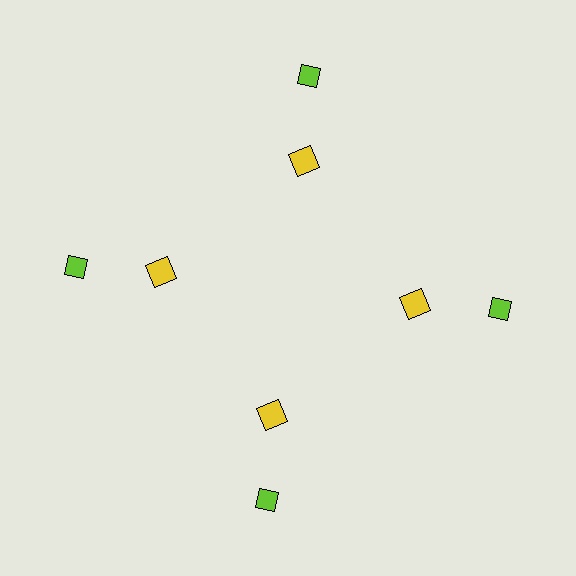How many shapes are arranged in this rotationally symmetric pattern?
There are 8 shapes, arranged in 4 groups of 2.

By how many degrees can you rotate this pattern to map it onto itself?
The pattern maps onto itself every 90 degrees of rotation.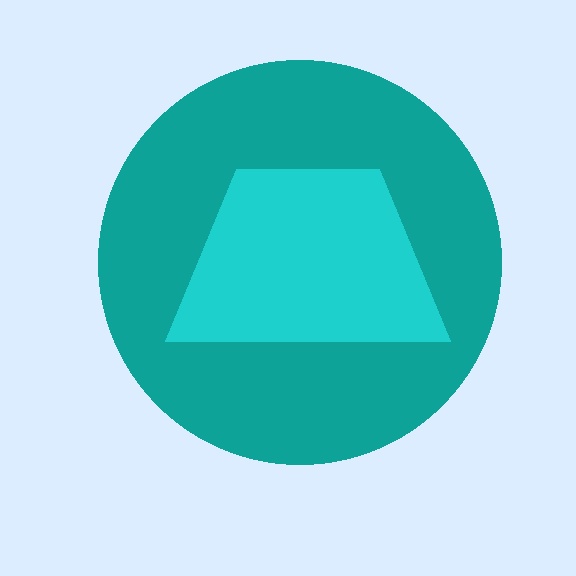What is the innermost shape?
The cyan trapezoid.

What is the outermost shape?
The teal circle.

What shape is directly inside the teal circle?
The cyan trapezoid.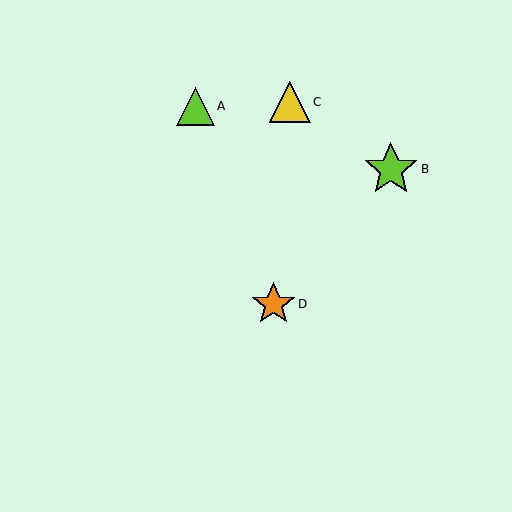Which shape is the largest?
The lime star (labeled B) is the largest.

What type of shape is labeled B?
Shape B is a lime star.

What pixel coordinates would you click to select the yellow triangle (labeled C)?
Click at (290, 102) to select the yellow triangle C.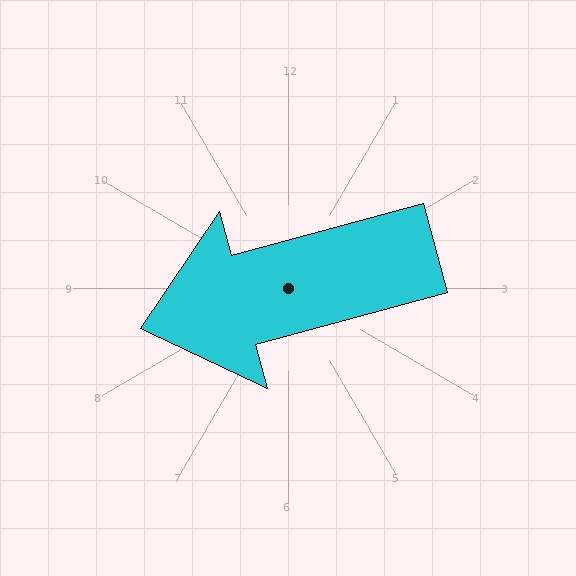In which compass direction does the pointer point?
West.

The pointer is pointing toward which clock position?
Roughly 8 o'clock.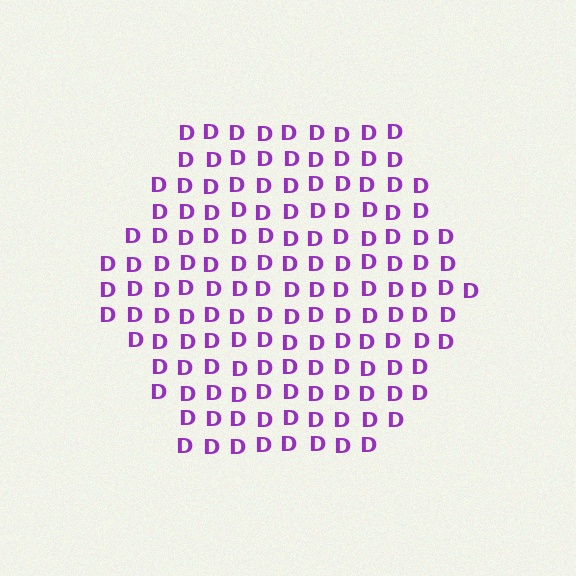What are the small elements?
The small elements are letter D's.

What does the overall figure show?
The overall figure shows a hexagon.